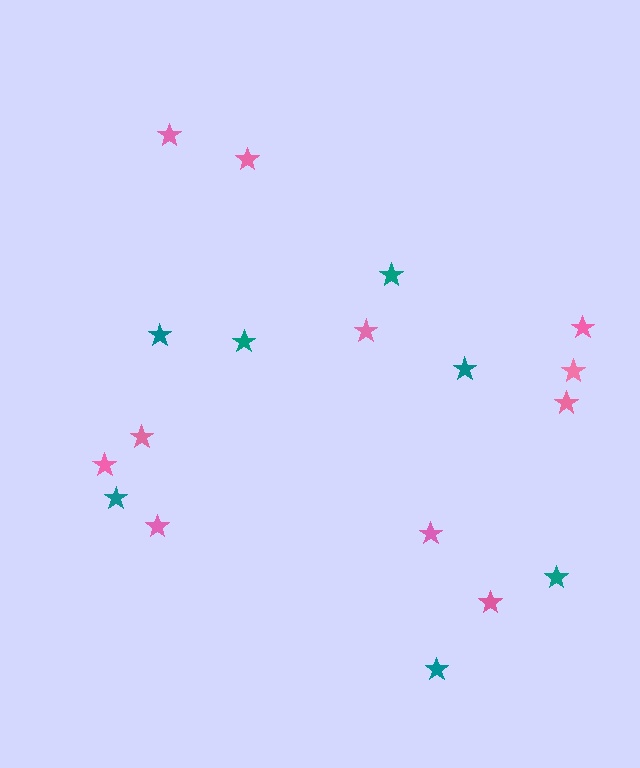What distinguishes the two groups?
There are 2 groups: one group of teal stars (7) and one group of pink stars (11).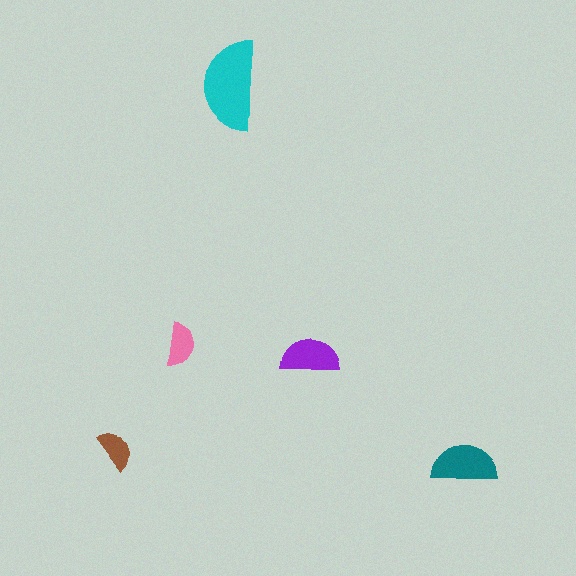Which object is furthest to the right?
The teal semicircle is rightmost.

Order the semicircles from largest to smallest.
the cyan one, the teal one, the purple one, the pink one, the brown one.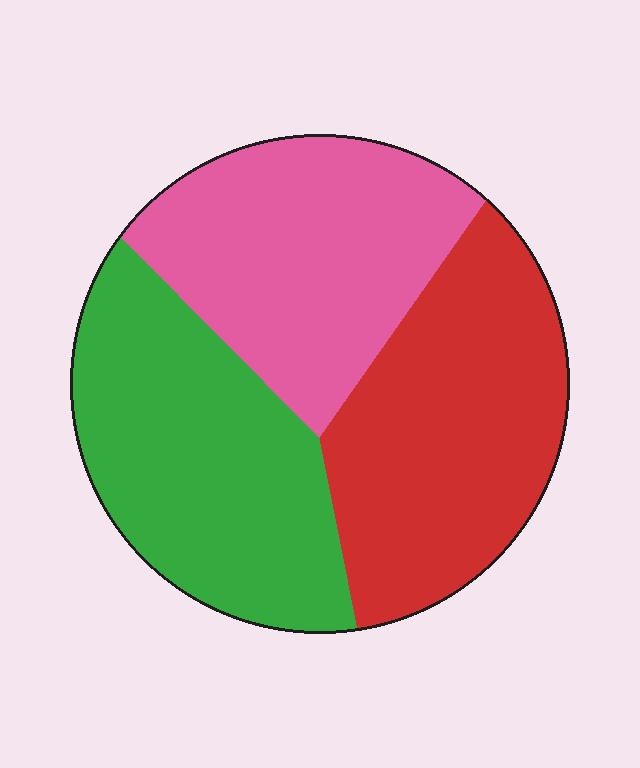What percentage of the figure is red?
Red covers around 35% of the figure.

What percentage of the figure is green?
Green takes up about one third (1/3) of the figure.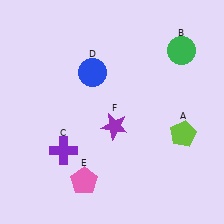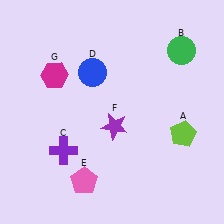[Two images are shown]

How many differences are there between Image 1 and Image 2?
There is 1 difference between the two images.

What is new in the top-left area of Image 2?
A magenta hexagon (G) was added in the top-left area of Image 2.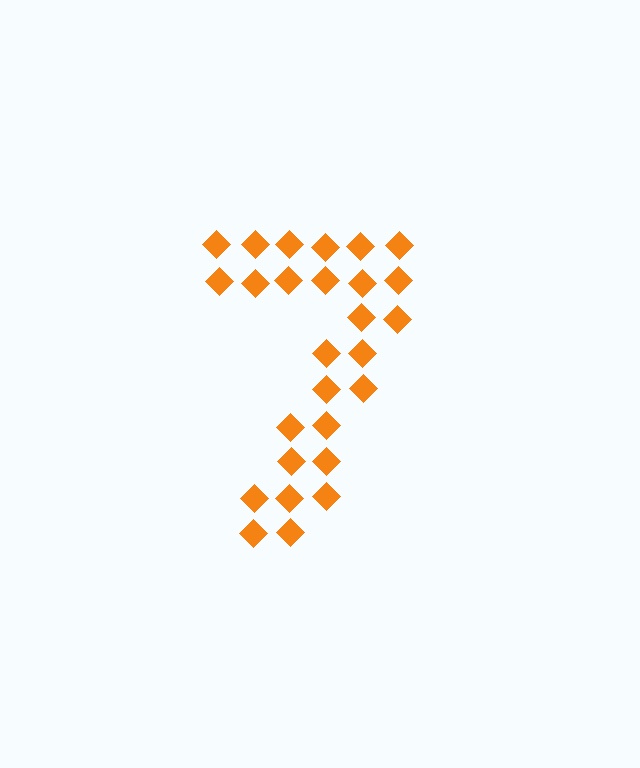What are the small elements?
The small elements are diamonds.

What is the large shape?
The large shape is the digit 7.